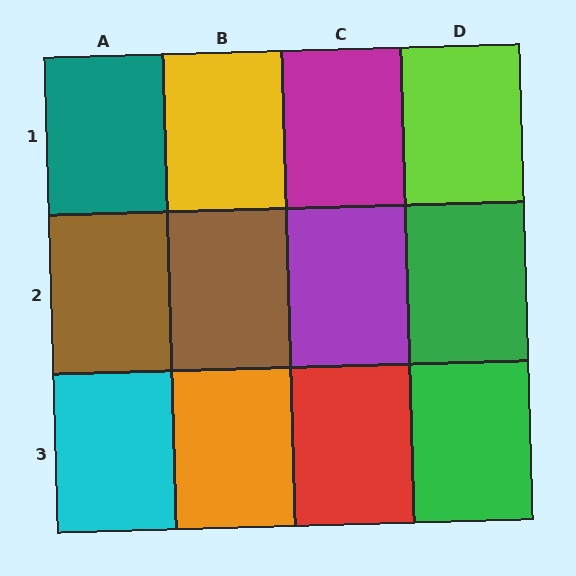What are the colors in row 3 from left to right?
Cyan, orange, red, green.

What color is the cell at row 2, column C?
Purple.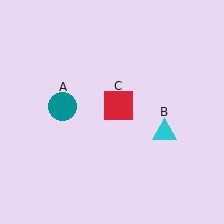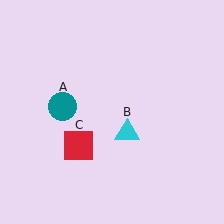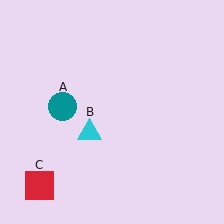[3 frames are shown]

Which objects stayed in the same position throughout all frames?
Teal circle (object A) remained stationary.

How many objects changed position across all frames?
2 objects changed position: cyan triangle (object B), red square (object C).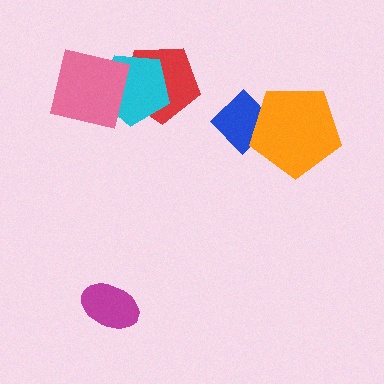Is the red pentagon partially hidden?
Yes, it is partially covered by another shape.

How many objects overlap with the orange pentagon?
1 object overlaps with the orange pentagon.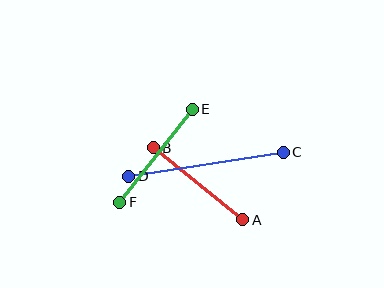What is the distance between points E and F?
The distance is approximately 118 pixels.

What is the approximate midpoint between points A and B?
The midpoint is at approximately (198, 184) pixels.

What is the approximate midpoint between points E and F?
The midpoint is at approximately (156, 156) pixels.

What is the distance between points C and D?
The distance is approximately 156 pixels.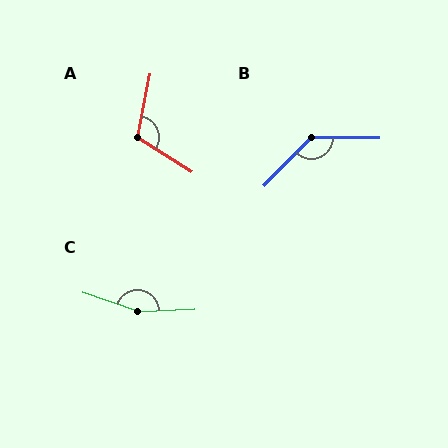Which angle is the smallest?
A, at approximately 111 degrees.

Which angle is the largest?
C, at approximately 159 degrees.